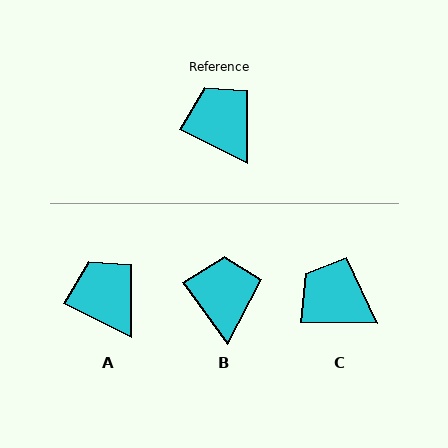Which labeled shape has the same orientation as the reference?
A.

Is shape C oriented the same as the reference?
No, it is off by about 26 degrees.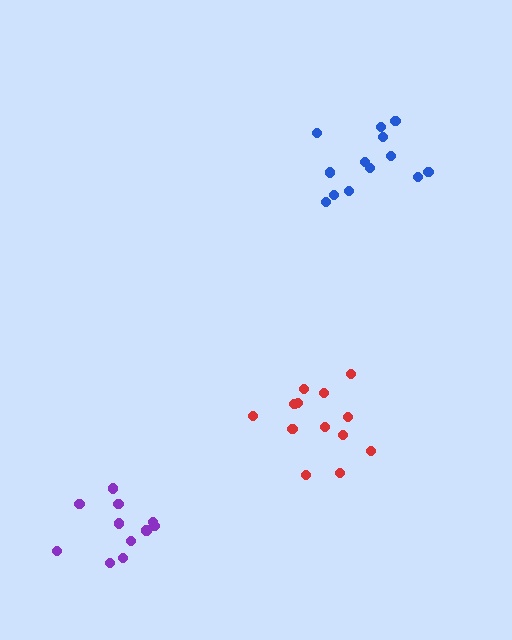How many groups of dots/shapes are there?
There are 3 groups.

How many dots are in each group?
Group 1: 13 dots, Group 2: 13 dots, Group 3: 11 dots (37 total).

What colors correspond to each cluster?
The clusters are colored: red, blue, purple.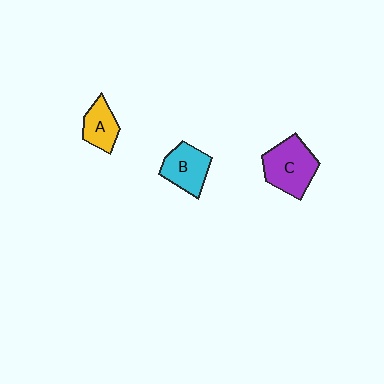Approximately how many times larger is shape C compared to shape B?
Approximately 1.3 times.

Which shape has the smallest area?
Shape A (yellow).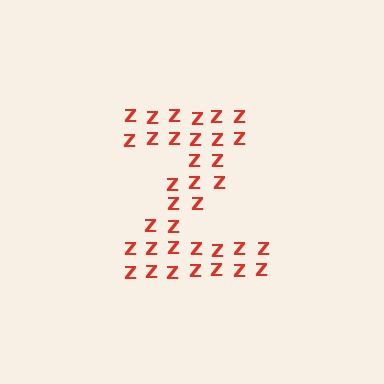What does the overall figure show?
The overall figure shows the letter Z.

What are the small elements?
The small elements are letter Z's.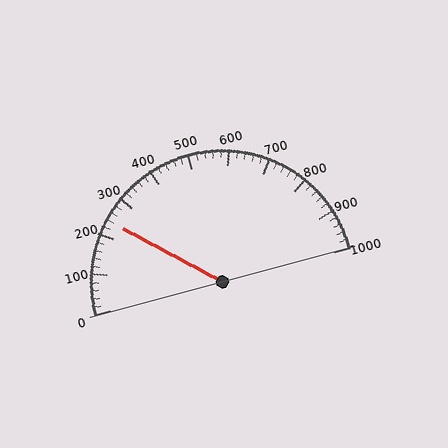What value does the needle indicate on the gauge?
The needle indicates approximately 240.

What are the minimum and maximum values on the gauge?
The gauge ranges from 0 to 1000.